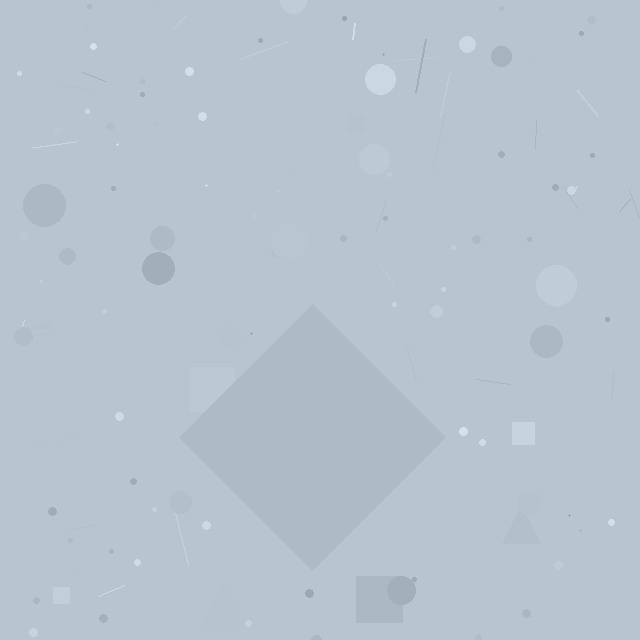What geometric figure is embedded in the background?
A diamond is embedded in the background.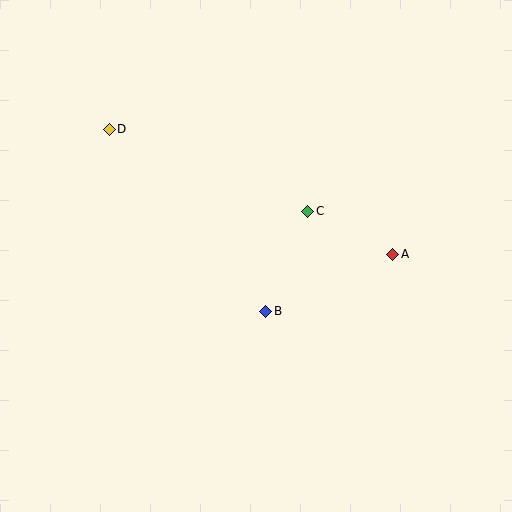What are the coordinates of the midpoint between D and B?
The midpoint between D and B is at (188, 220).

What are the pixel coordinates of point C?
Point C is at (308, 211).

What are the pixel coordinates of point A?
Point A is at (393, 254).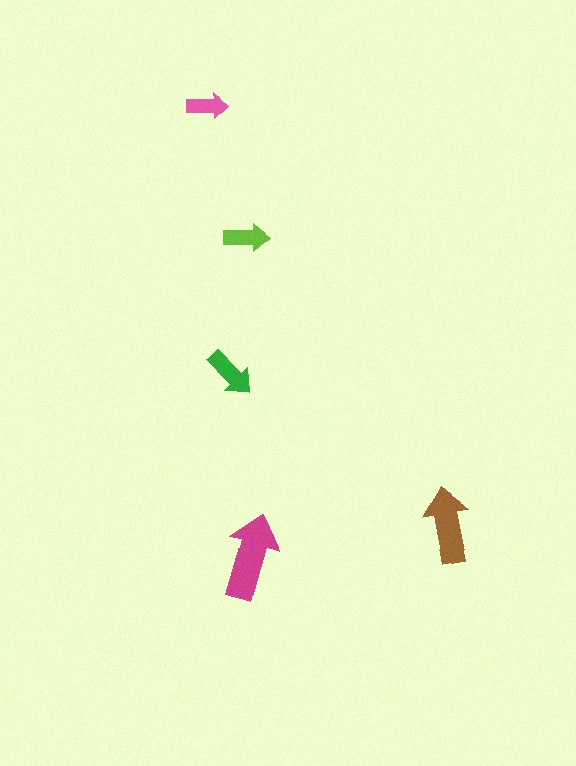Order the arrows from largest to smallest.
the magenta one, the brown one, the green one, the lime one, the pink one.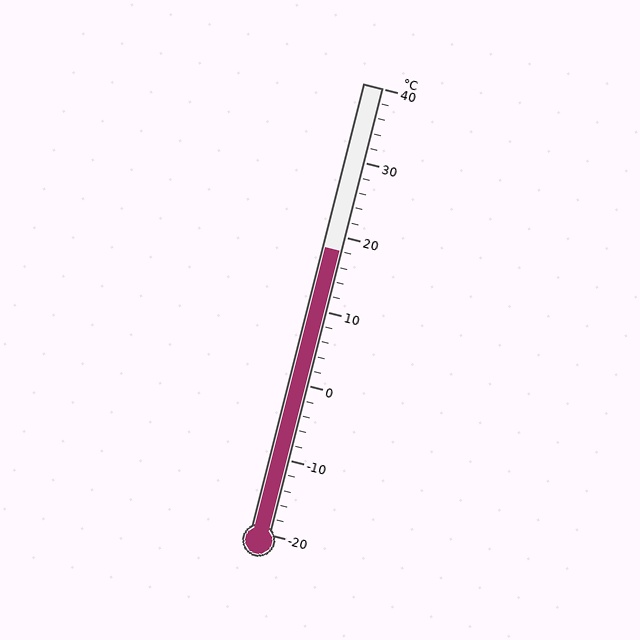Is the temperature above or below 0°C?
The temperature is above 0°C.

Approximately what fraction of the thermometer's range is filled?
The thermometer is filled to approximately 65% of its range.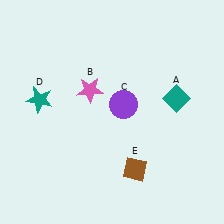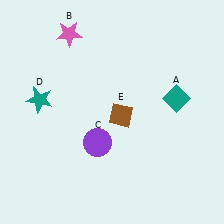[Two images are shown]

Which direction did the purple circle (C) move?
The purple circle (C) moved down.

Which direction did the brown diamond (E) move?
The brown diamond (E) moved up.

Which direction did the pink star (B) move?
The pink star (B) moved up.